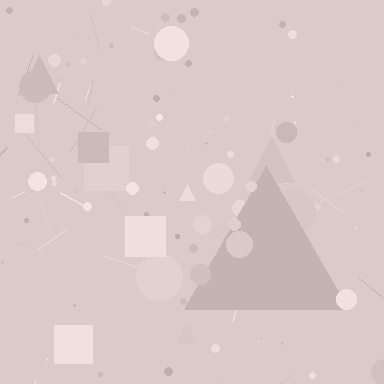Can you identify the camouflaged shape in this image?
The camouflaged shape is a triangle.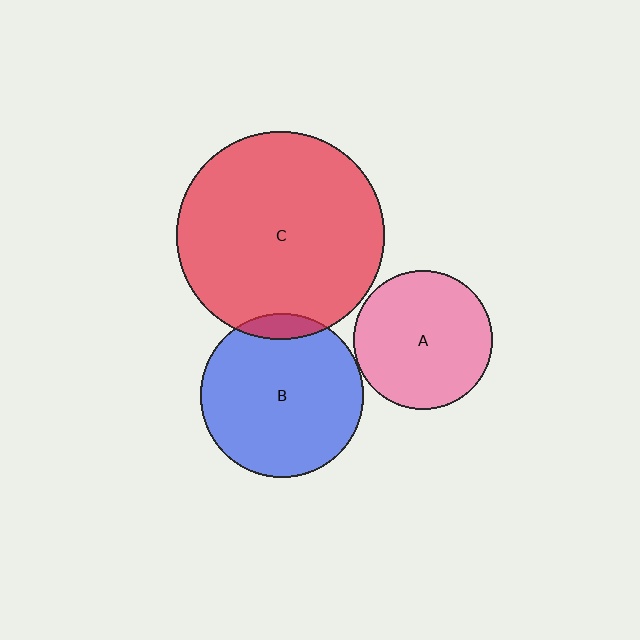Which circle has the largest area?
Circle C (red).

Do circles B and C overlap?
Yes.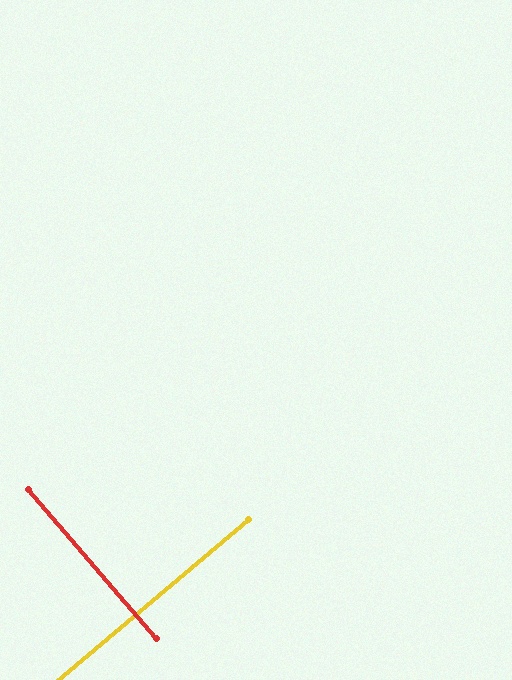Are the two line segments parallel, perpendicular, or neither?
Perpendicular — they meet at approximately 90°.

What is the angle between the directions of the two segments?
Approximately 90 degrees.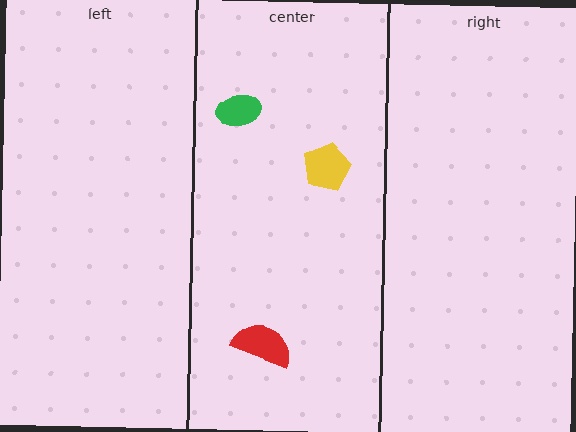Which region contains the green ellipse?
The center region.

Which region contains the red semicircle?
The center region.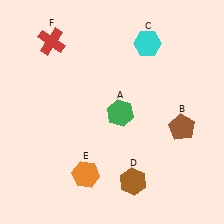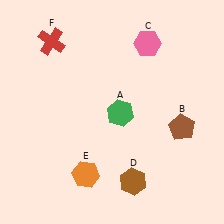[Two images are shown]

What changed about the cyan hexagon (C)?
In Image 1, C is cyan. In Image 2, it changed to pink.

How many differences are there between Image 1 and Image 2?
There is 1 difference between the two images.